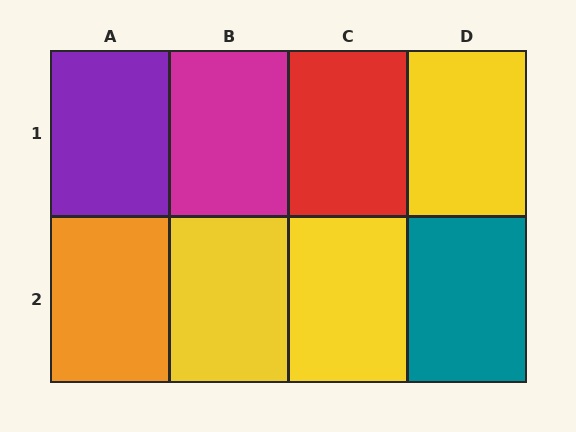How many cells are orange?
1 cell is orange.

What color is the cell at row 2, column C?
Yellow.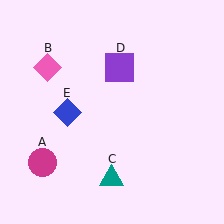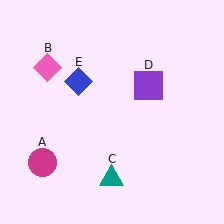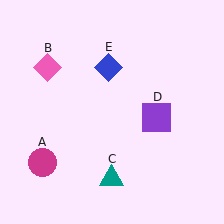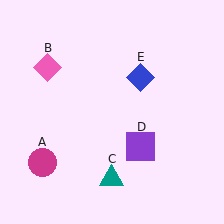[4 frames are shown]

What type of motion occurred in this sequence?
The purple square (object D), blue diamond (object E) rotated clockwise around the center of the scene.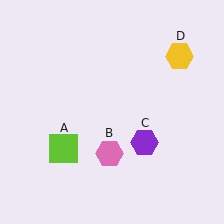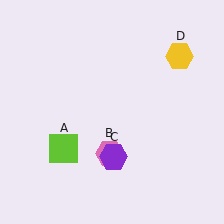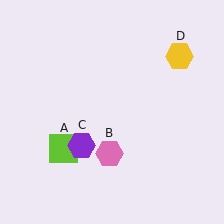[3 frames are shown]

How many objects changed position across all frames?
1 object changed position: purple hexagon (object C).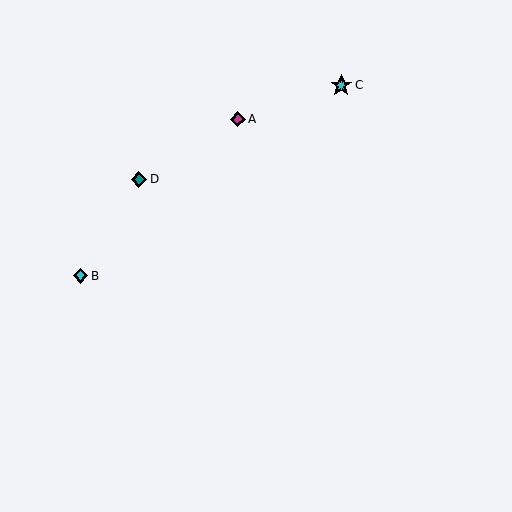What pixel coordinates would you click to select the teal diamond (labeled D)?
Click at (139, 179) to select the teal diamond D.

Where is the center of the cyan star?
The center of the cyan star is at (341, 85).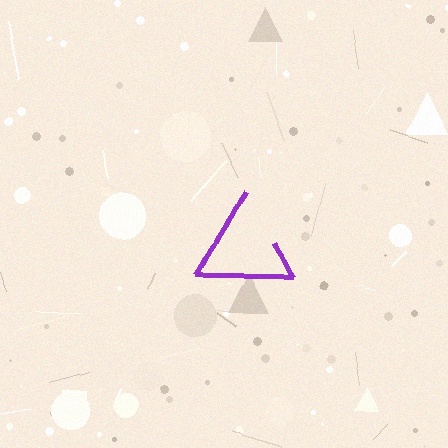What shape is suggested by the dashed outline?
The dashed outline suggests a triangle.